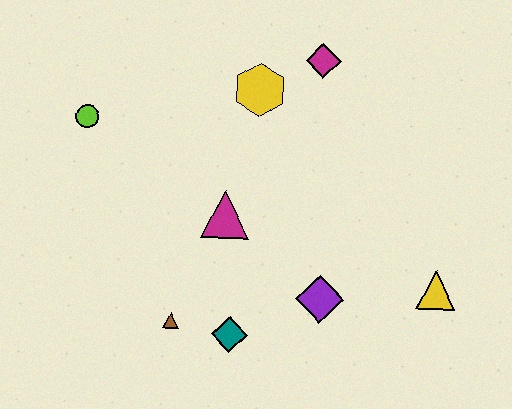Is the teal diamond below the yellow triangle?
Yes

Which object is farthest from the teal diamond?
The magenta diamond is farthest from the teal diamond.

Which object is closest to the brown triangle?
The teal diamond is closest to the brown triangle.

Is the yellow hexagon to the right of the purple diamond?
No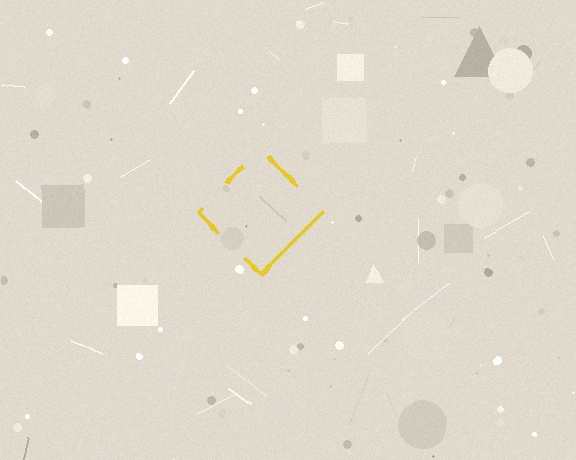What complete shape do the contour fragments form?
The contour fragments form a diamond.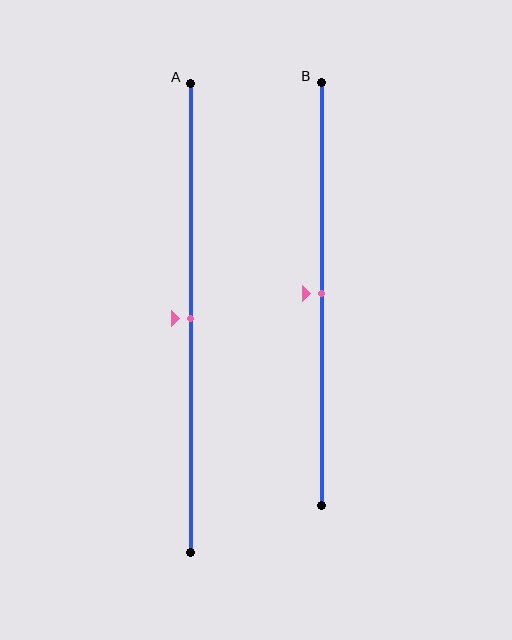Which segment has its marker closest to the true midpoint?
Segment A has its marker closest to the true midpoint.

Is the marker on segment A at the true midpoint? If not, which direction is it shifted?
Yes, the marker on segment A is at the true midpoint.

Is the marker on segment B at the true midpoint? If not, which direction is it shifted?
Yes, the marker on segment B is at the true midpoint.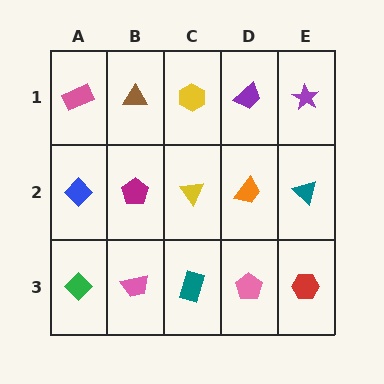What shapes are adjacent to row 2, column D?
A purple trapezoid (row 1, column D), a pink pentagon (row 3, column D), a yellow triangle (row 2, column C), a teal triangle (row 2, column E).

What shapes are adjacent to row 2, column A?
A pink rectangle (row 1, column A), a green diamond (row 3, column A), a magenta pentagon (row 2, column B).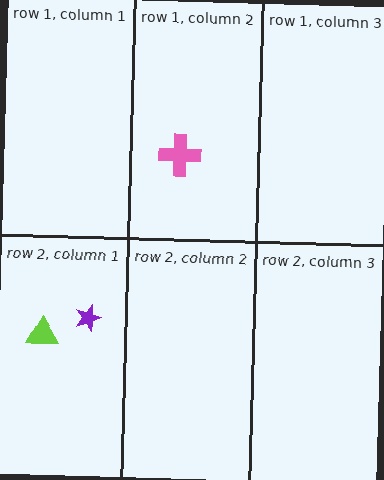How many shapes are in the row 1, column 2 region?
1.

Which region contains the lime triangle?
The row 2, column 1 region.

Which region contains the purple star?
The row 2, column 1 region.